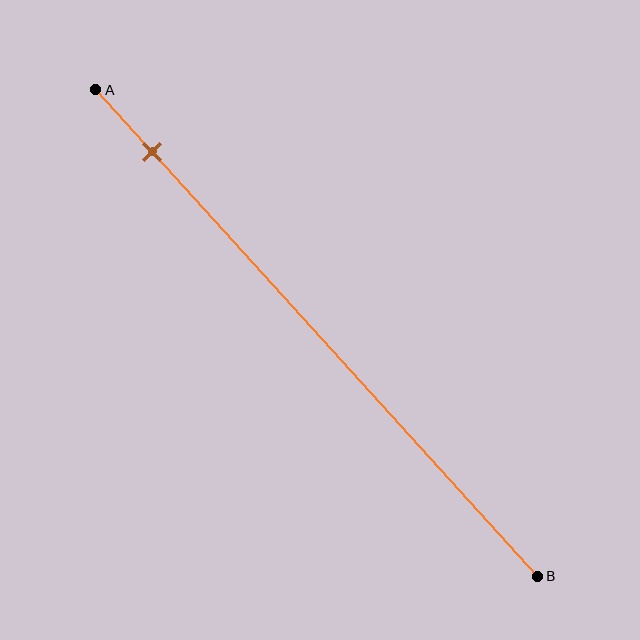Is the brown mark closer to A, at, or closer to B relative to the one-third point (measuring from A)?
The brown mark is closer to point A than the one-third point of segment AB.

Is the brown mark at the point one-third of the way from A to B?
No, the mark is at about 15% from A, not at the 33% one-third point.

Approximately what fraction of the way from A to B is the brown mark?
The brown mark is approximately 15% of the way from A to B.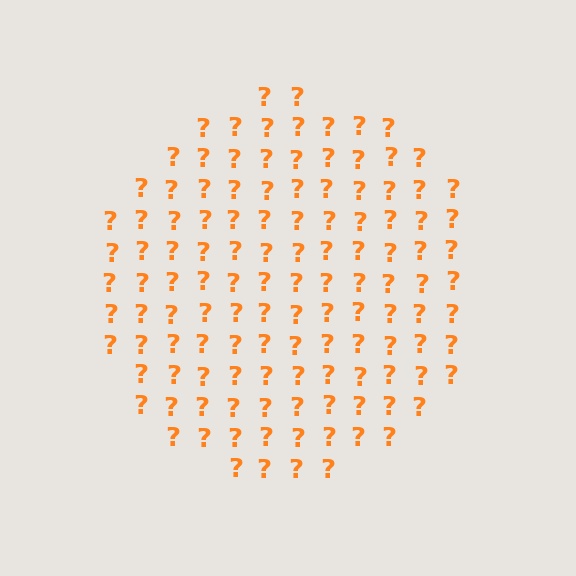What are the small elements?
The small elements are question marks.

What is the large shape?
The large shape is a circle.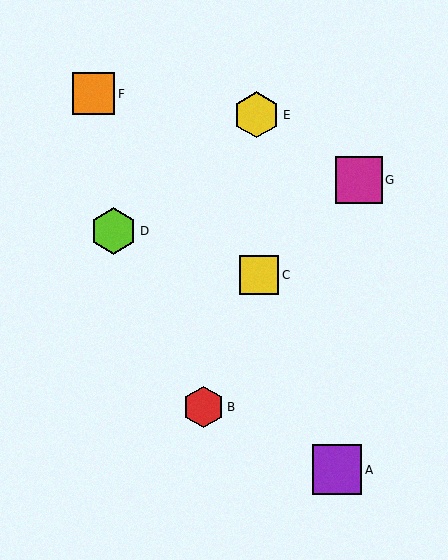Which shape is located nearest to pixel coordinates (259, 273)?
The yellow square (labeled C) at (259, 275) is nearest to that location.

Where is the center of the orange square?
The center of the orange square is at (93, 94).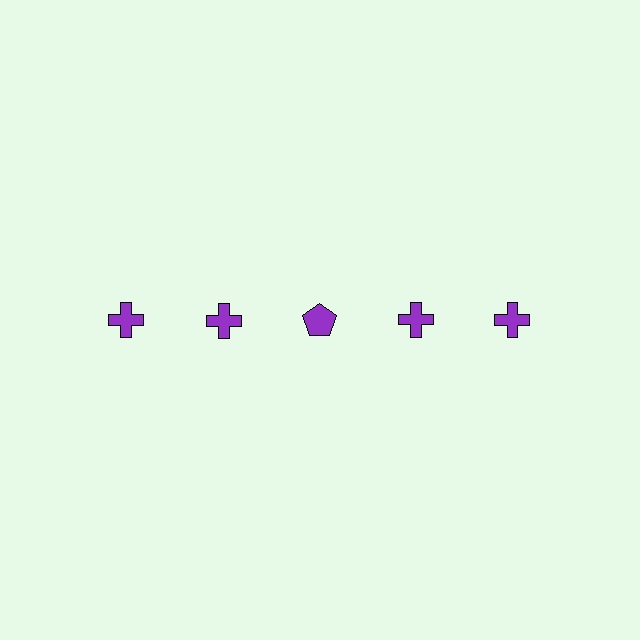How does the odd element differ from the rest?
It has a different shape: pentagon instead of cross.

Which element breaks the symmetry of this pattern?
The purple pentagon in the top row, center column breaks the symmetry. All other shapes are purple crosses.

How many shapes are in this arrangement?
There are 5 shapes arranged in a grid pattern.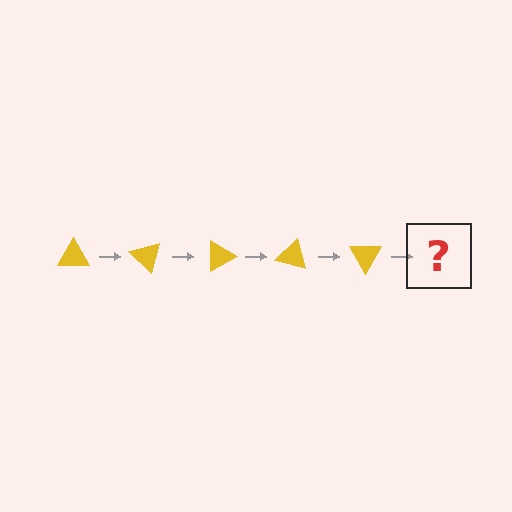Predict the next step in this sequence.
The next step is a yellow triangle rotated 225 degrees.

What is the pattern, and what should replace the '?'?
The pattern is that the triangle rotates 45 degrees each step. The '?' should be a yellow triangle rotated 225 degrees.